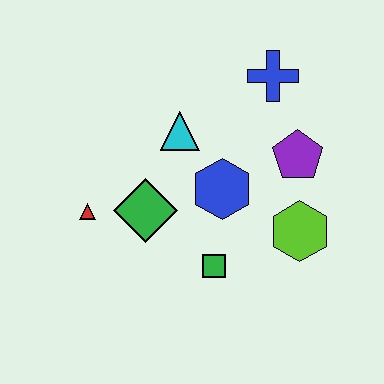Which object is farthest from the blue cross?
The red triangle is farthest from the blue cross.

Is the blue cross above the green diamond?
Yes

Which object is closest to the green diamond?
The red triangle is closest to the green diamond.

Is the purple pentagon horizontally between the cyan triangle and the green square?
No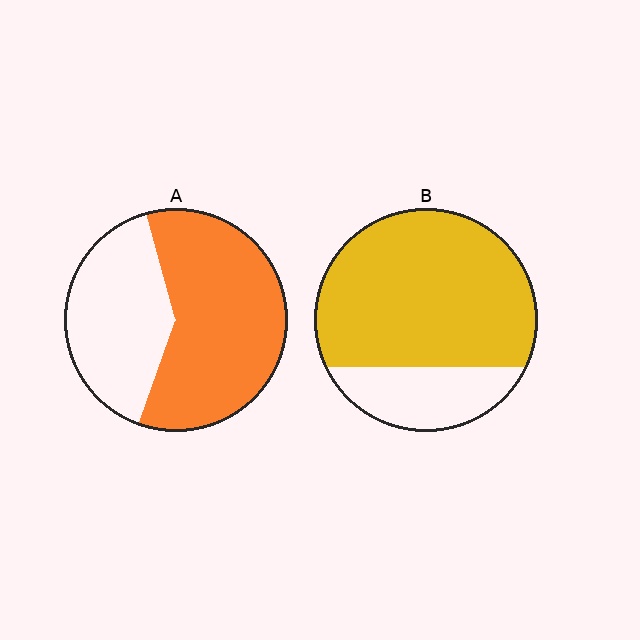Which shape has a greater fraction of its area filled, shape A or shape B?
Shape B.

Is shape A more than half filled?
Yes.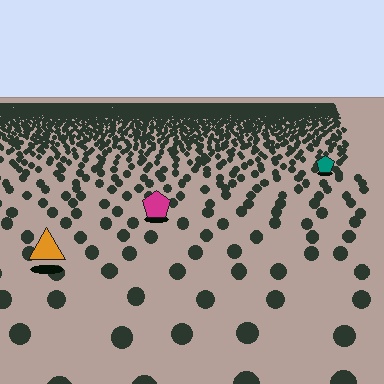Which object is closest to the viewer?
The orange triangle is closest. The texture marks near it are larger and more spread out.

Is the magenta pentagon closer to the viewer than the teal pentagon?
Yes. The magenta pentagon is closer — you can tell from the texture gradient: the ground texture is coarser near it.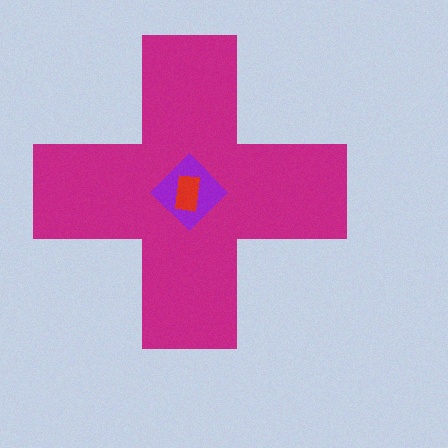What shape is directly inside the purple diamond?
The red rectangle.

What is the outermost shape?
The magenta cross.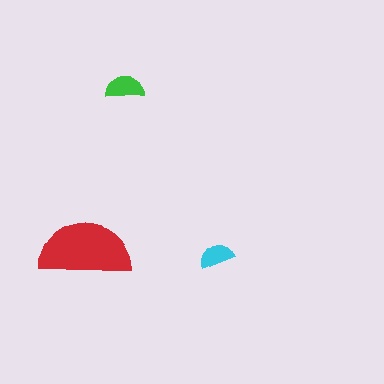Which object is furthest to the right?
The cyan semicircle is rightmost.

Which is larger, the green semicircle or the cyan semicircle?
The green one.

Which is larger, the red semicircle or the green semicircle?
The red one.